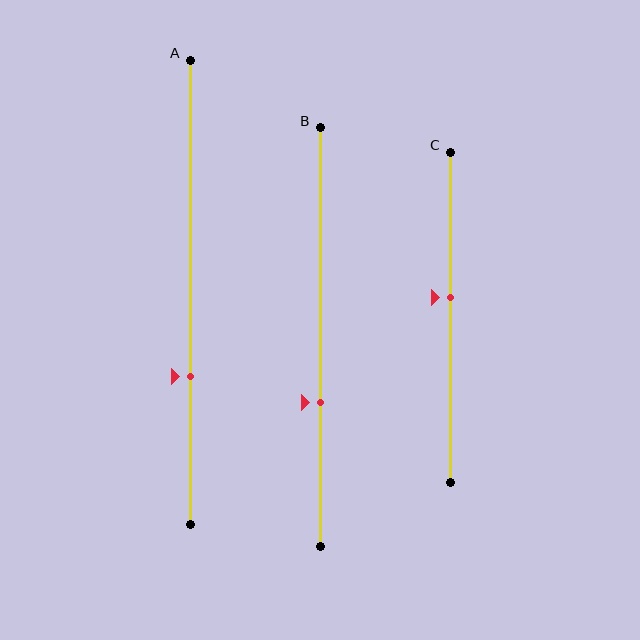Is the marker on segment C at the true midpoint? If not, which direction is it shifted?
No, the marker on segment C is shifted upward by about 6% of the segment length.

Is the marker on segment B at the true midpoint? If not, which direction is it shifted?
No, the marker on segment B is shifted downward by about 16% of the segment length.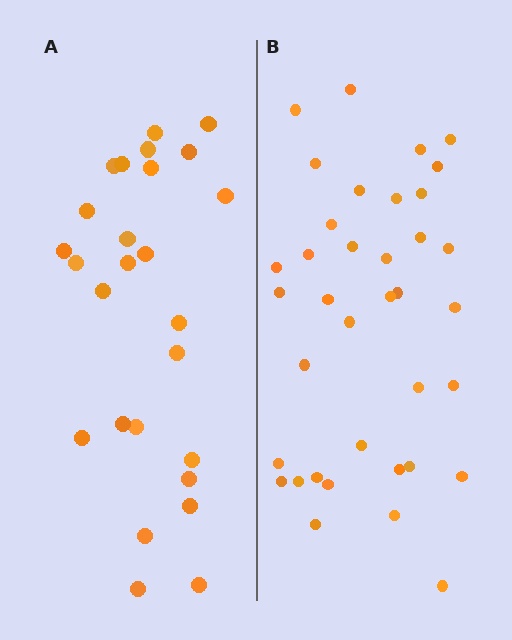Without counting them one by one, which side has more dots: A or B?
Region B (the right region) has more dots.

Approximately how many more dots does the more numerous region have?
Region B has roughly 12 or so more dots than region A.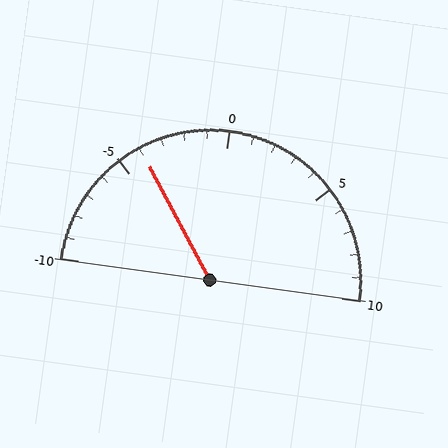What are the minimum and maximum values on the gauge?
The gauge ranges from -10 to 10.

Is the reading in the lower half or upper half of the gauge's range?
The reading is in the lower half of the range (-10 to 10).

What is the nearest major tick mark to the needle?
The nearest major tick mark is -5.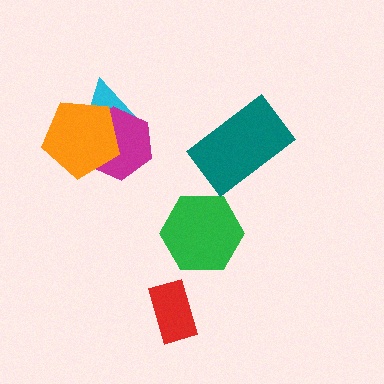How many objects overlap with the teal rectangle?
0 objects overlap with the teal rectangle.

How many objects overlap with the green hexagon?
0 objects overlap with the green hexagon.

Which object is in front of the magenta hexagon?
The orange pentagon is in front of the magenta hexagon.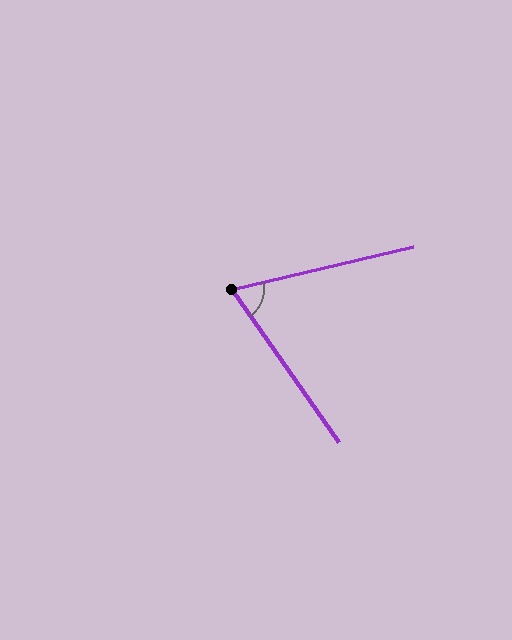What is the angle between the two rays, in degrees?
Approximately 68 degrees.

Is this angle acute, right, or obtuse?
It is acute.